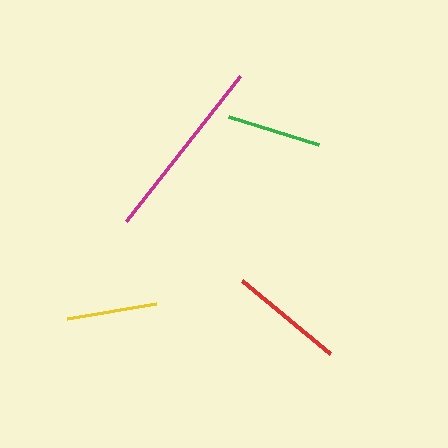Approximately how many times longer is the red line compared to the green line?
The red line is approximately 1.2 times the length of the green line.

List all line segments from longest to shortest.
From longest to shortest: magenta, red, green, yellow.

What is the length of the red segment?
The red segment is approximately 114 pixels long.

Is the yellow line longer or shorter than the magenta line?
The magenta line is longer than the yellow line.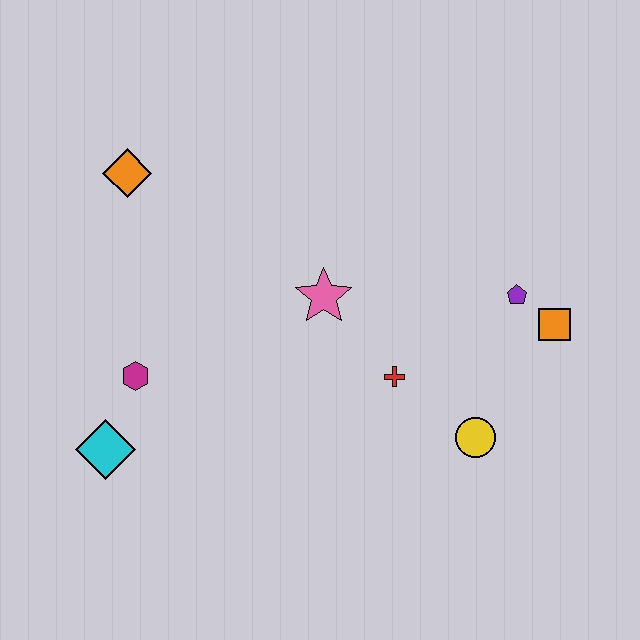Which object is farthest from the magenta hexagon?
The orange square is farthest from the magenta hexagon.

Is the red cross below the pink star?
Yes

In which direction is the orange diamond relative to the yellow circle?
The orange diamond is to the left of the yellow circle.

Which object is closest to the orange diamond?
The magenta hexagon is closest to the orange diamond.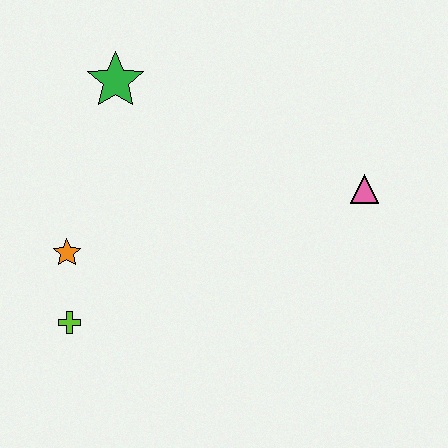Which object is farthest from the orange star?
The pink triangle is farthest from the orange star.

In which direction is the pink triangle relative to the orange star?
The pink triangle is to the right of the orange star.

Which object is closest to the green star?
The orange star is closest to the green star.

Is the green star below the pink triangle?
No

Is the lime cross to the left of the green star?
Yes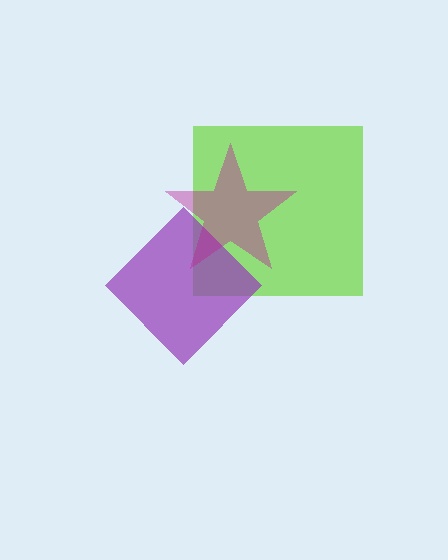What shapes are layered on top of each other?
The layered shapes are: a lime square, a purple diamond, a magenta star.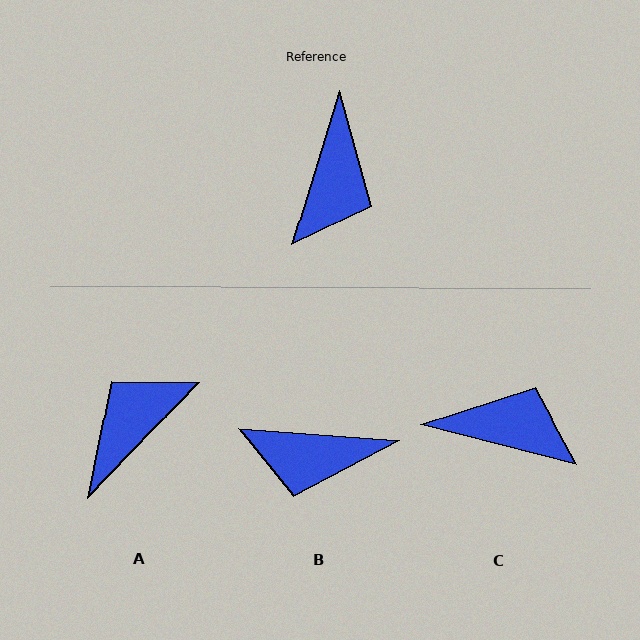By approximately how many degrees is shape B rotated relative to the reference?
Approximately 77 degrees clockwise.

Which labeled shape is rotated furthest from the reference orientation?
A, about 153 degrees away.